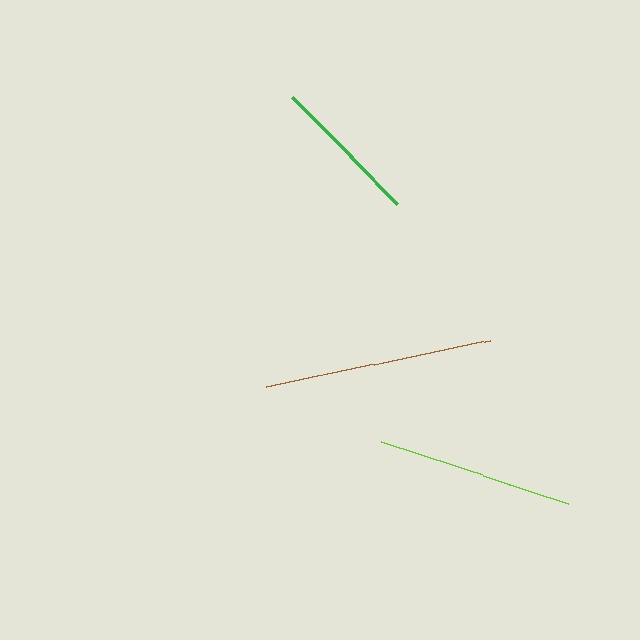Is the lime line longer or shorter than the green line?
The lime line is longer than the green line.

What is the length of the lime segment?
The lime segment is approximately 198 pixels long.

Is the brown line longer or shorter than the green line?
The brown line is longer than the green line.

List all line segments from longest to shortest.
From longest to shortest: brown, lime, green.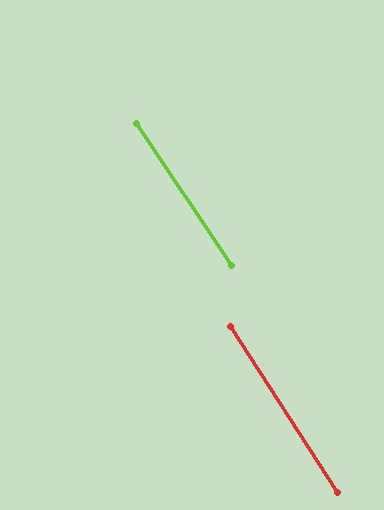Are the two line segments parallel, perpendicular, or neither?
Parallel — their directions differ by only 1.2°.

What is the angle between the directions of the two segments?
Approximately 1 degree.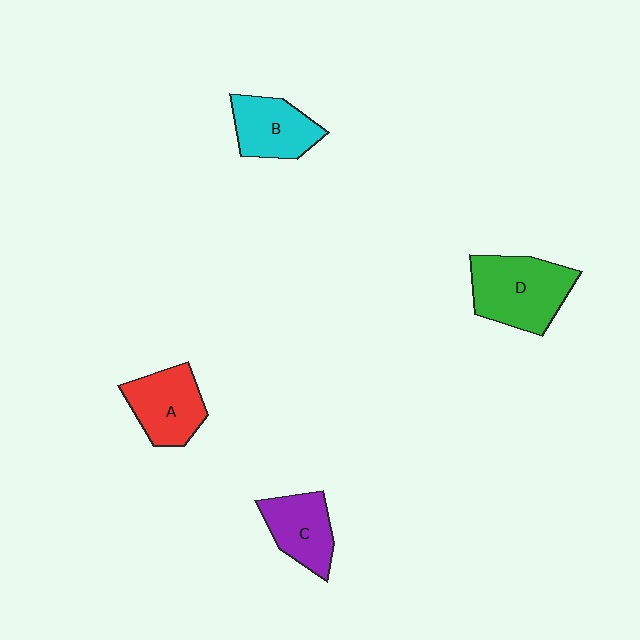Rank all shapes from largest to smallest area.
From largest to smallest: D (green), A (red), B (cyan), C (purple).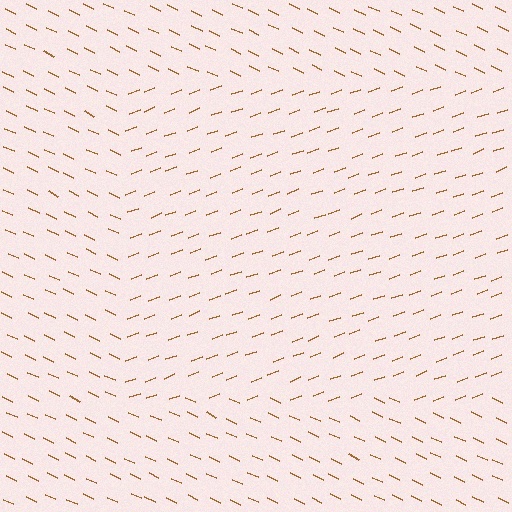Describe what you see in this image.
The image is filled with small brown line segments. A rectangle region in the image has lines oriented differently from the surrounding lines, creating a visible texture boundary.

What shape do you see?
I see a rectangle.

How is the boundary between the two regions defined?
The boundary is defined purely by a change in line orientation (approximately 45 degrees difference). All lines are the same color and thickness.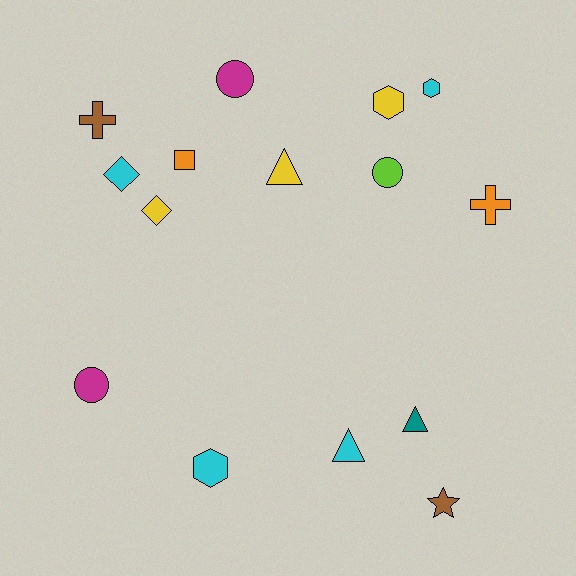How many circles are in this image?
There are 3 circles.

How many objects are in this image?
There are 15 objects.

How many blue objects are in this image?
There are no blue objects.